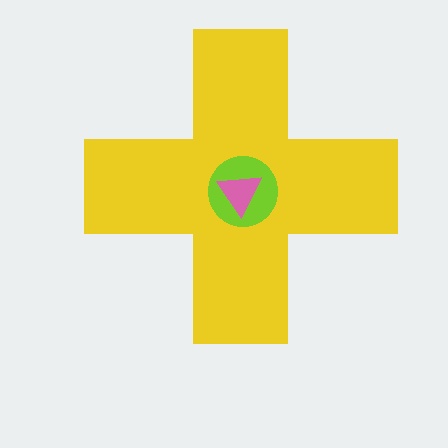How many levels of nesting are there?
3.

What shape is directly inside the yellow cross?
The lime circle.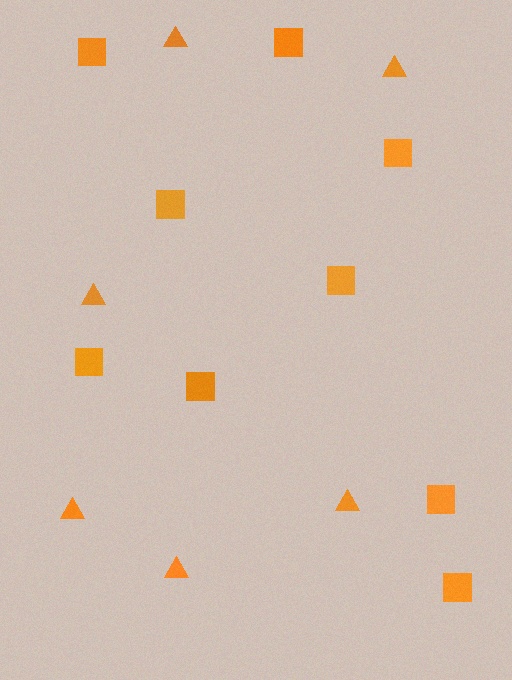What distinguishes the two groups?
There are 2 groups: one group of squares (9) and one group of triangles (6).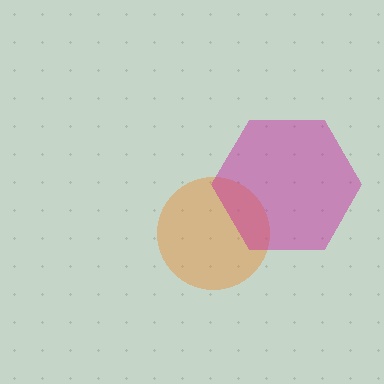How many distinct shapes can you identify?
There are 2 distinct shapes: an orange circle, a magenta hexagon.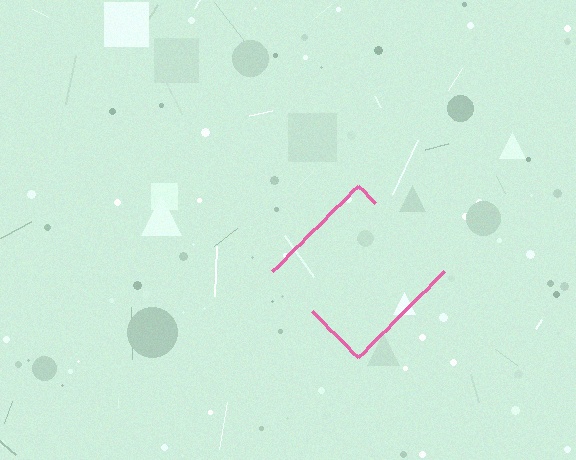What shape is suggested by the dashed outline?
The dashed outline suggests a diamond.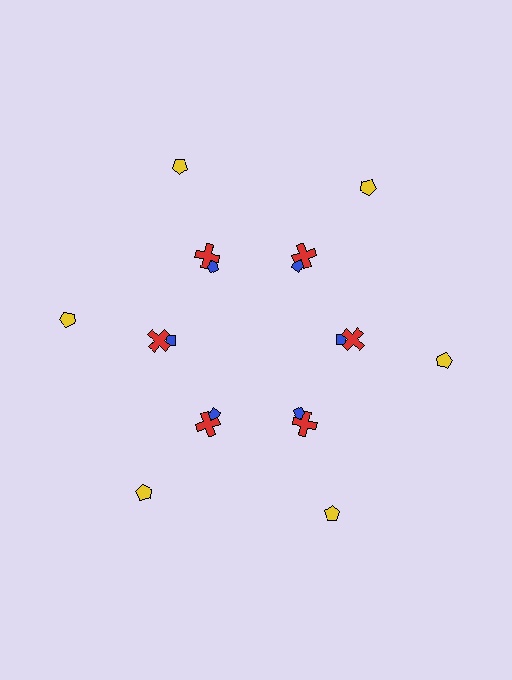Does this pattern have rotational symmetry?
Yes, this pattern has 6-fold rotational symmetry. It looks the same after rotating 60 degrees around the center.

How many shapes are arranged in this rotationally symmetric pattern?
There are 18 shapes, arranged in 6 groups of 3.